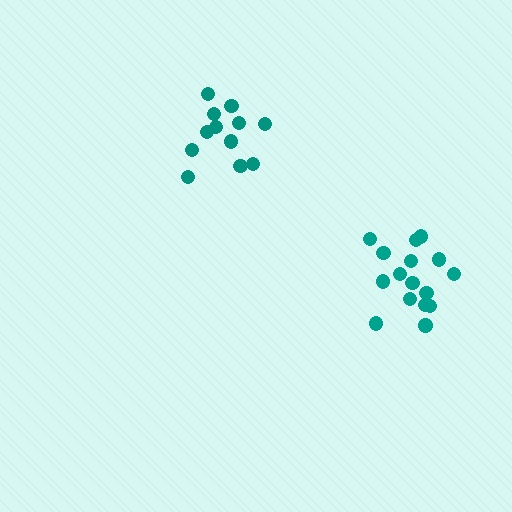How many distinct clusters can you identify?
There are 2 distinct clusters.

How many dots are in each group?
Group 1: 16 dots, Group 2: 12 dots (28 total).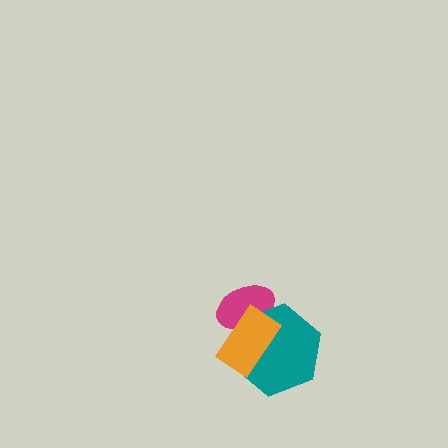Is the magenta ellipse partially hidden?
Yes, it is partially covered by another shape.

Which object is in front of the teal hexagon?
The orange rectangle is in front of the teal hexagon.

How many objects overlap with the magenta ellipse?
2 objects overlap with the magenta ellipse.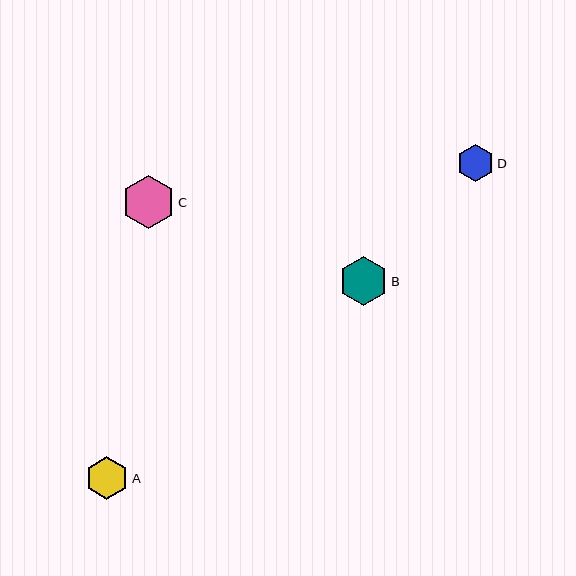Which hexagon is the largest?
Hexagon C is the largest with a size of approximately 53 pixels.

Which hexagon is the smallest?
Hexagon D is the smallest with a size of approximately 37 pixels.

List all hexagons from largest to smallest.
From largest to smallest: C, B, A, D.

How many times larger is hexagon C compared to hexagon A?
Hexagon C is approximately 1.2 times the size of hexagon A.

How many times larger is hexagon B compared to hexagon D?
Hexagon B is approximately 1.3 times the size of hexagon D.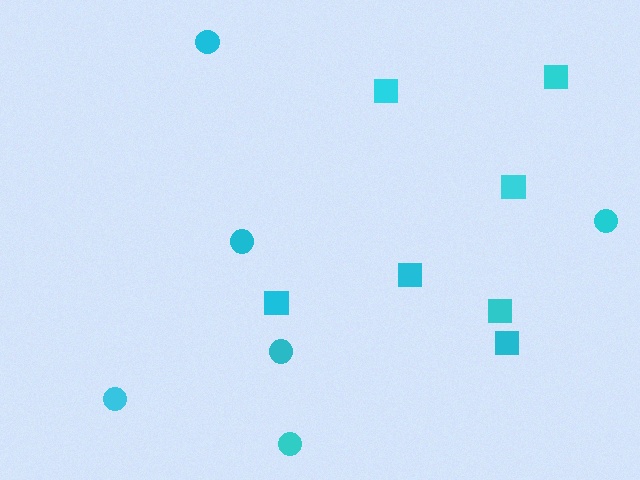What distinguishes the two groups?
There are 2 groups: one group of squares (7) and one group of circles (6).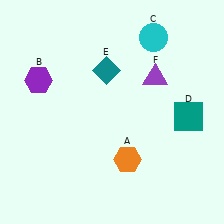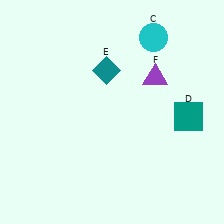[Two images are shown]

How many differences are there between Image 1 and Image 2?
There are 2 differences between the two images.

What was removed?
The orange hexagon (A), the purple hexagon (B) were removed in Image 2.